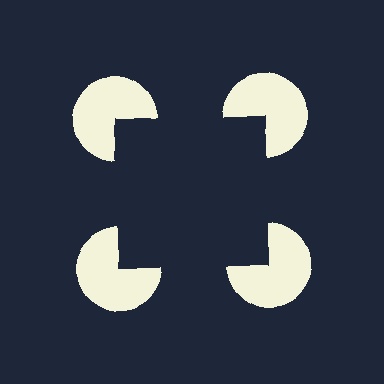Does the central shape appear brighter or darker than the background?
It typically appears slightly darker than the background, even though no actual brightness change is drawn.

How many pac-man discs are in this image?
There are 4 — one at each vertex of the illusory square.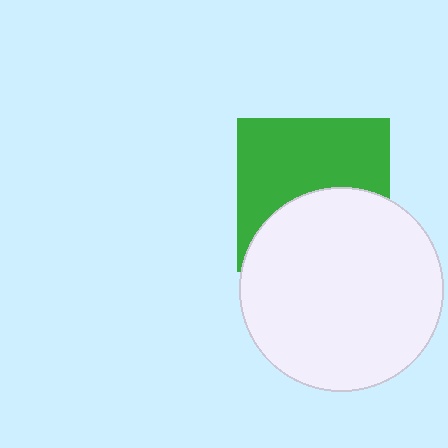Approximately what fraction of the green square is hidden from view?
Roughly 44% of the green square is hidden behind the white circle.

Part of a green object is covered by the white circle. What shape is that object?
It is a square.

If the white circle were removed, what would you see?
You would see the complete green square.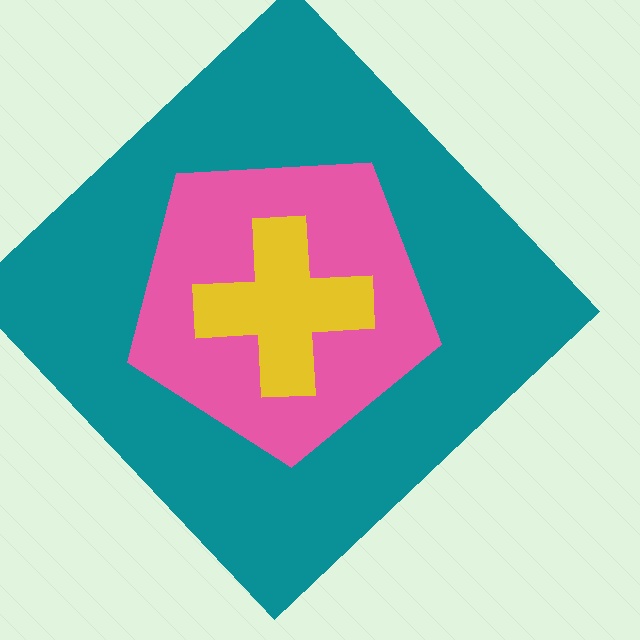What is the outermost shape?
The teal diamond.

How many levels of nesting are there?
3.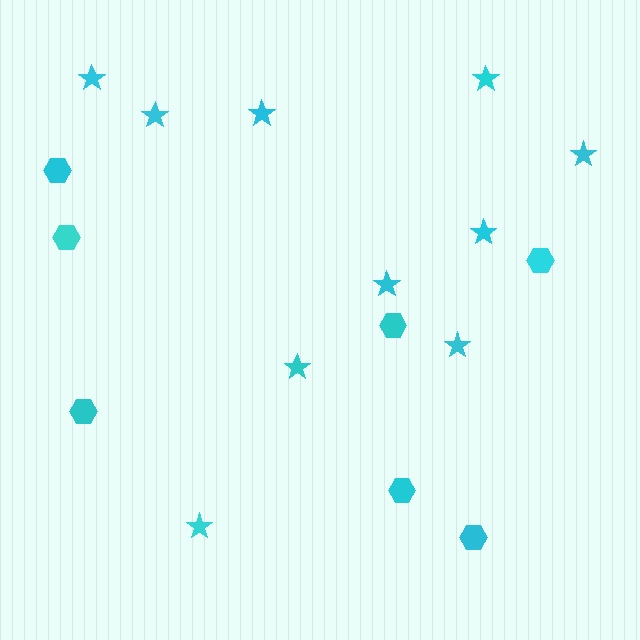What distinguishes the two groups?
There are 2 groups: one group of stars (10) and one group of hexagons (7).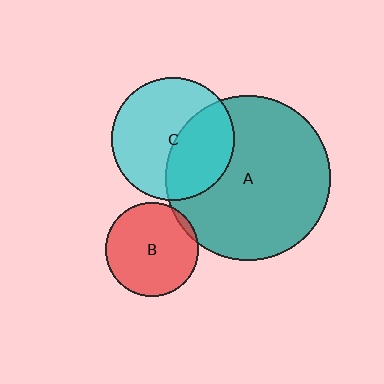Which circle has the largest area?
Circle A (teal).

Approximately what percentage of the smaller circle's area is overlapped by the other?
Approximately 40%.